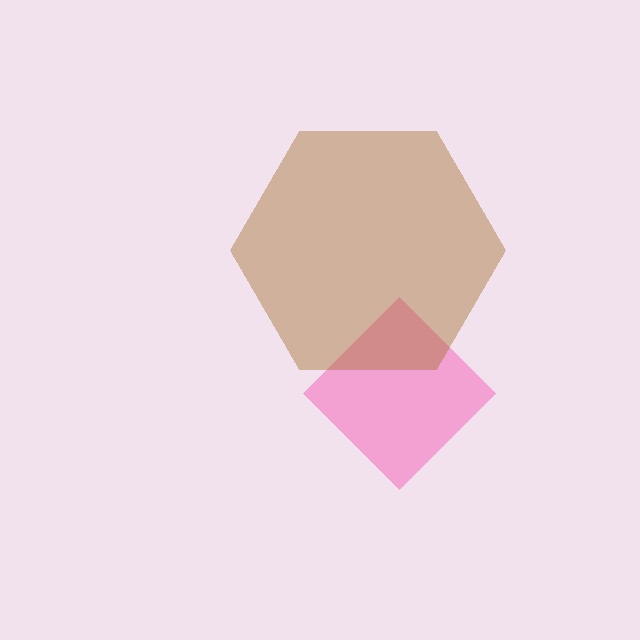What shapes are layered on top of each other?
The layered shapes are: a pink diamond, a brown hexagon.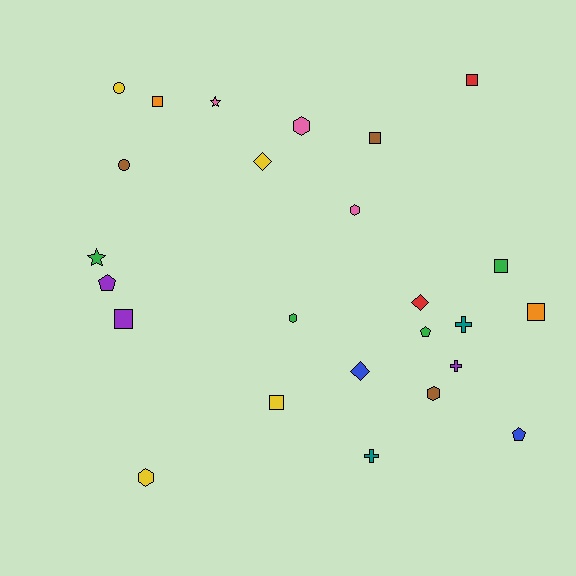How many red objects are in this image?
There are 2 red objects.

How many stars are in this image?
There are 2 stars.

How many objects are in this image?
There are 25 objects.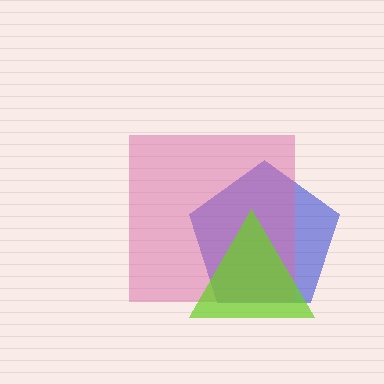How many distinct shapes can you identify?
There are 3 distinct shapes: a blue pentagon, a pink square, a lime triangle.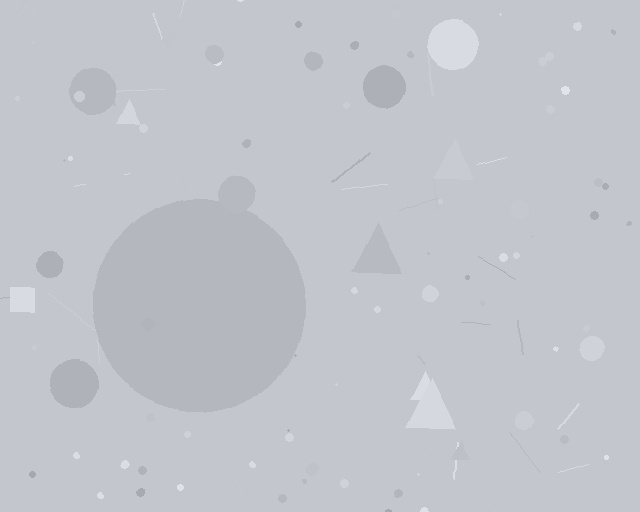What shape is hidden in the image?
A circle is hidden in the image.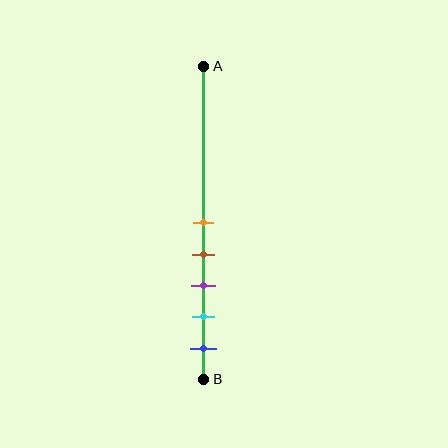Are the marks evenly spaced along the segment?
Yes, the marks are approximately evenly spaced.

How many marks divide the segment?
There are 5 marks dividing the segment.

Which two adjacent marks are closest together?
The orange and brown marks are the closest adjacent pair.